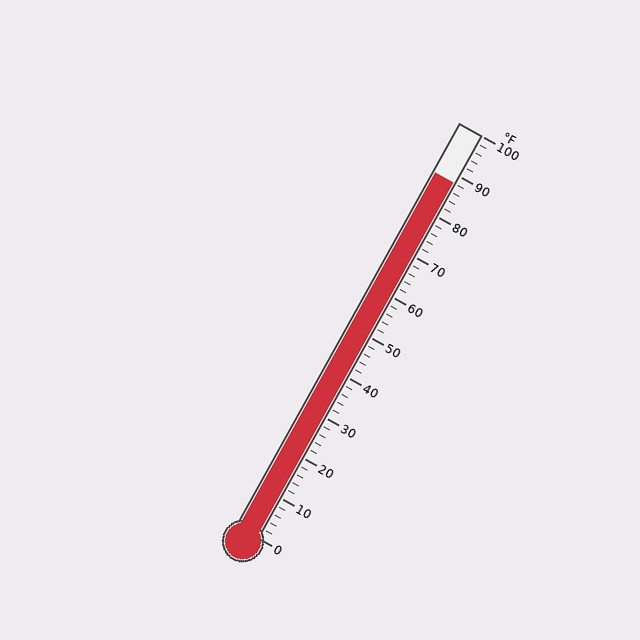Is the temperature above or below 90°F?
The temperature is below 90°F.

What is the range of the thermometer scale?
The thermometer scale ranges from 0°F to 100°F.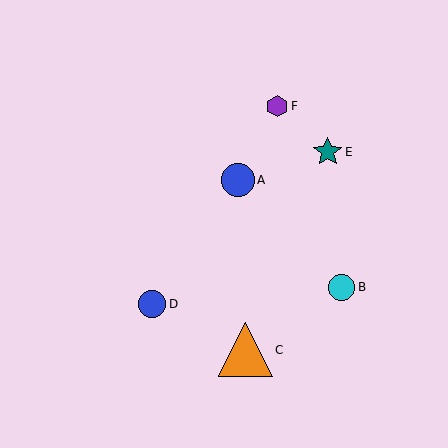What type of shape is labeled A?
Shape A is a blue circle.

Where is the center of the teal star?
The center of the teal star is at (328, 152).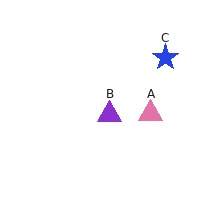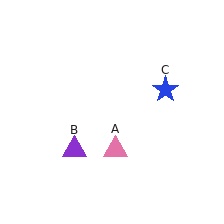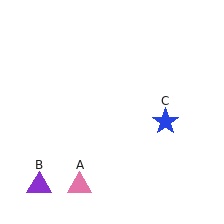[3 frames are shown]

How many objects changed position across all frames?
3 objects changed position: pink triangle (object A), purple triangle (object B), blue star (object C).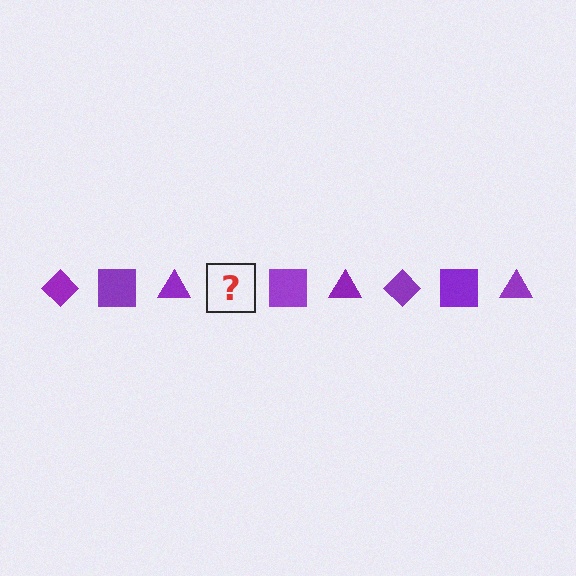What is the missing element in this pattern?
The missing element is a purple diamond.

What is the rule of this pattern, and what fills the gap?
The rule is that the pattern cycles through diamond, square, triangle shapes in purple. The gap should be filled with a purple diamond.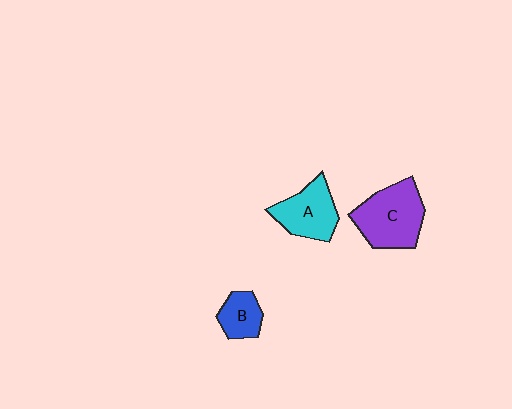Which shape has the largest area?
Shape C (purple).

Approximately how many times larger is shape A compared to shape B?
Approximately 1.6 times.